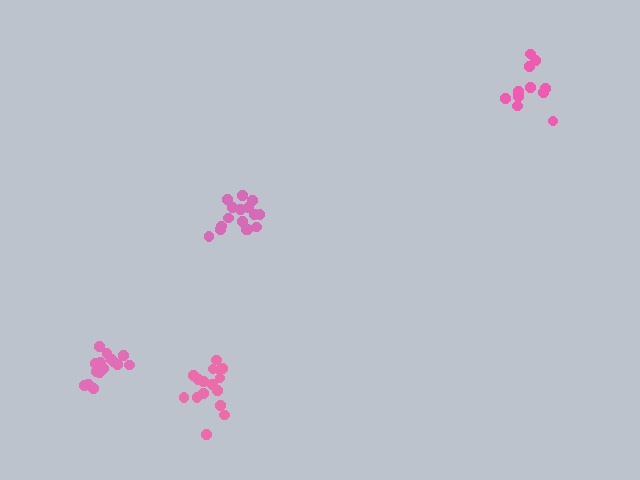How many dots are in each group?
Group 1: 12 dots, Group 2: 16 dots, Group 3: 16 dots, Group 4: 16 dots (60 total).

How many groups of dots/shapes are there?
There are 4 groups.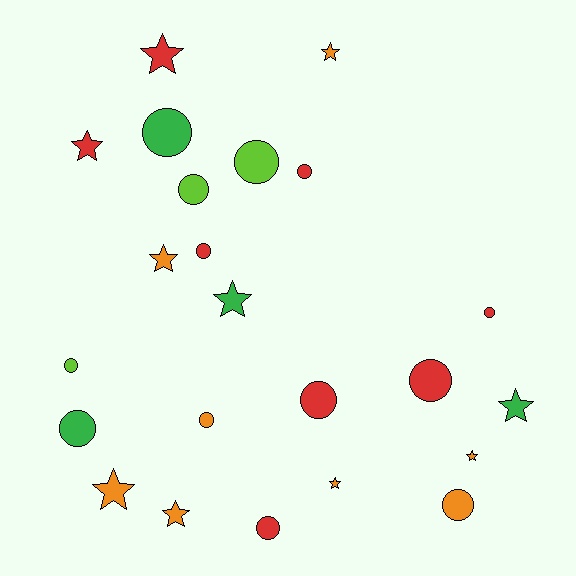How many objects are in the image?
There are 23 objects.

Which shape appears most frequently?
Circle, with 13 objects.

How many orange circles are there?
There are 2 orange circles.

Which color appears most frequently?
Orange, with 8 objects.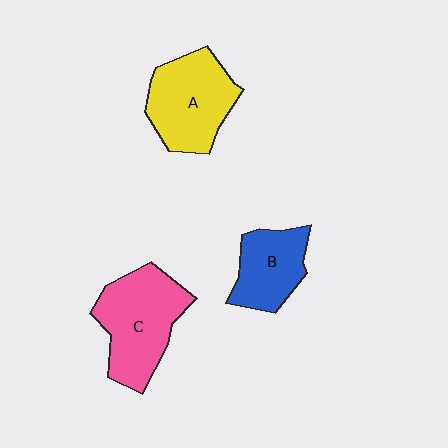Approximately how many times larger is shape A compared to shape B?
Approximately 1.4 times.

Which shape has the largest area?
Shape C (pink).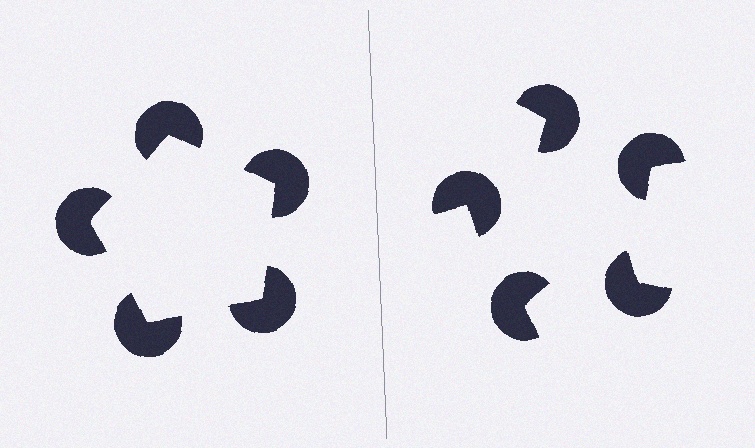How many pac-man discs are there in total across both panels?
10 — 5 on each side.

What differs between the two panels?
The pac-man discs are positioned identically on both sides; only the wedge orientations differ. On the left they align to a pentagon; on the right they are misaligned.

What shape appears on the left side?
An illusory pentagon.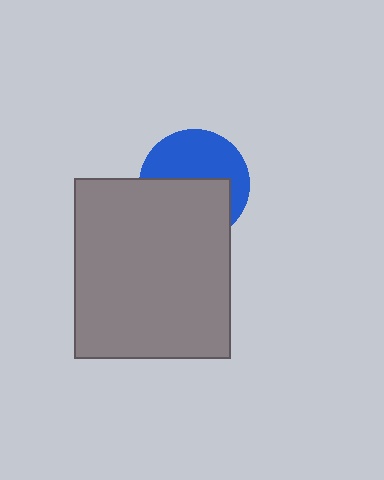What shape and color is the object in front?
The object in front is a gray rectangle.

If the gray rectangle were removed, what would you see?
You would see the complete blue circle.